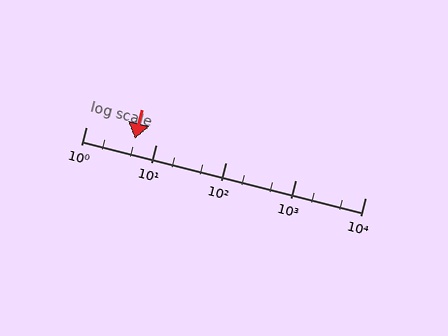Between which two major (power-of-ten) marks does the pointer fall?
The pointer is between 1 and 10.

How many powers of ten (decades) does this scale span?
The scale spans 4 decades, from 1 to 10000.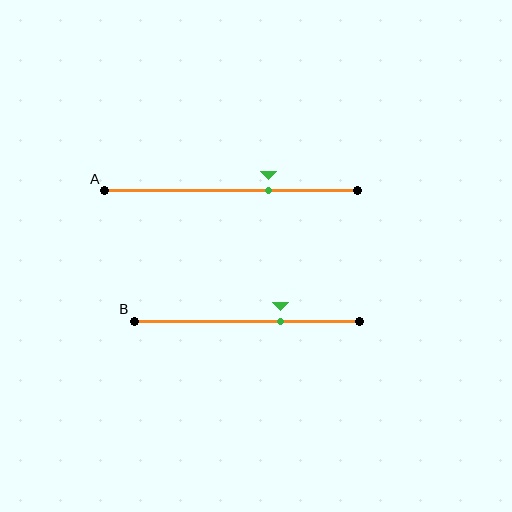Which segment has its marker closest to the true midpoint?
Segment A has its marker closest to the true midpoint.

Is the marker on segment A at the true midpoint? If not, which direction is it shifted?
No, the marker on segment A is shifted to the right by about 15% of the segment length.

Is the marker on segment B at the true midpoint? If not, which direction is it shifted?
No, the marker on segment B is shifted to the right by about 15% of the segment length.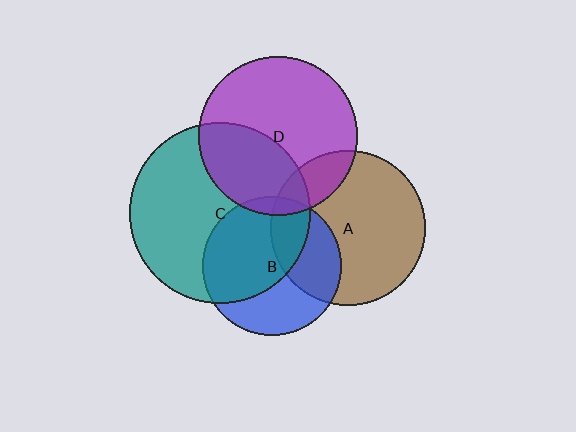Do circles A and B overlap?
Yes.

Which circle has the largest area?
Circle C (teal).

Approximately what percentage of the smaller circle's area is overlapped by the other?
Approximately 35%.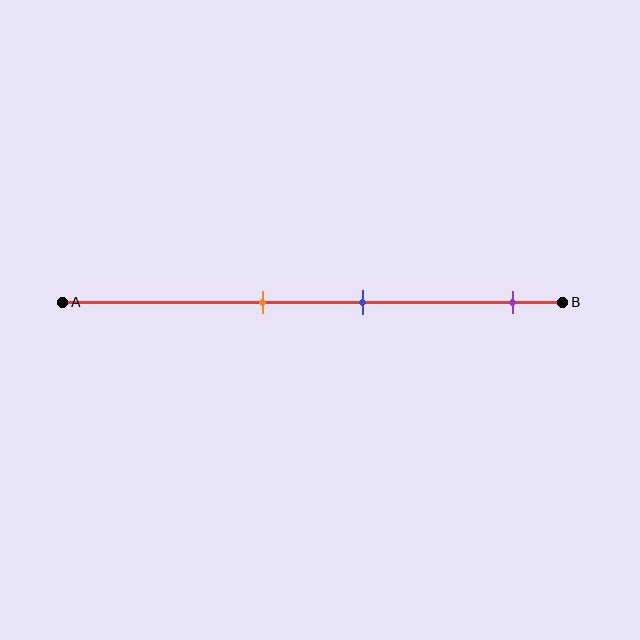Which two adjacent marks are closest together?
The orange and blue marks are the closest adjacent pair.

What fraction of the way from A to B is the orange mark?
The orange mark is approximately 40% (0.4) of the way from A to B.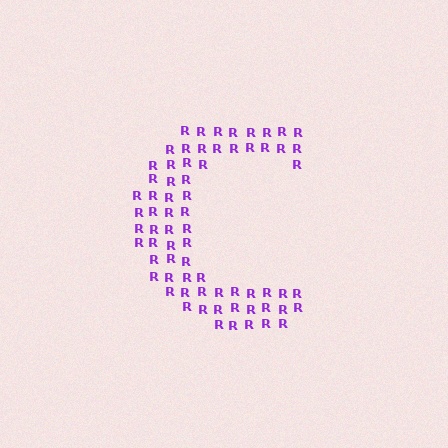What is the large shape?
The large shape is the letter C.